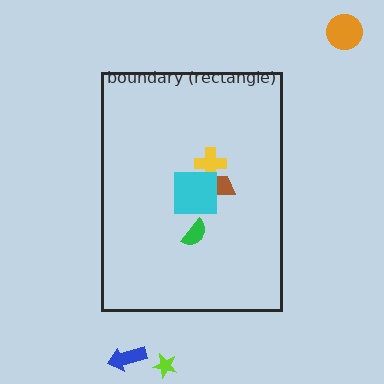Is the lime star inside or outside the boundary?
Outside.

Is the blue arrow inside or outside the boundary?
Outside.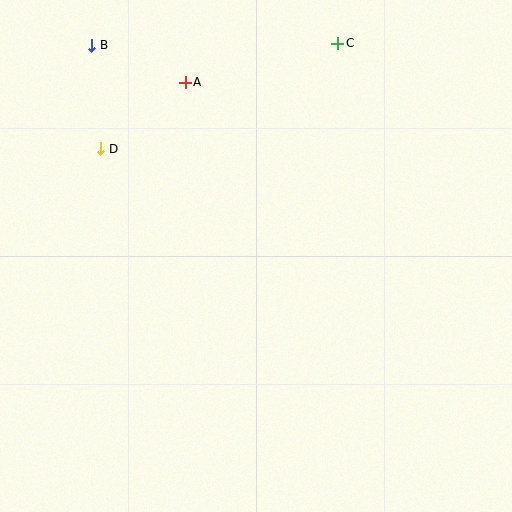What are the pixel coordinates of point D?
Point D is at (101, 149).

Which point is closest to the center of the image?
Point A at (185, 82) is closest to the center.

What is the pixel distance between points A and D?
The distance between A and D is 108 pixels.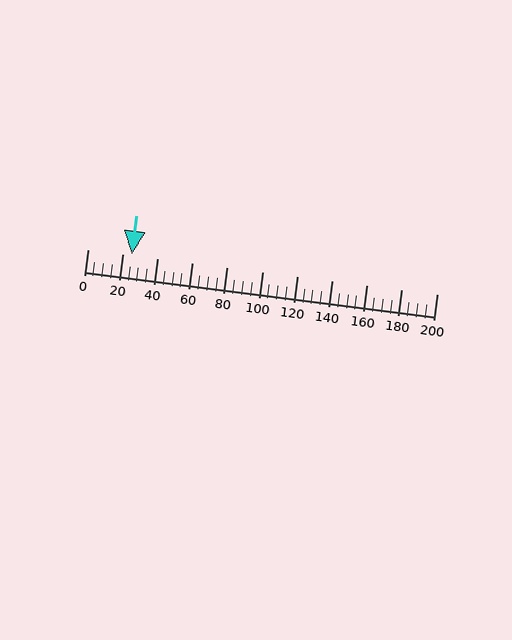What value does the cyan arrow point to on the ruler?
The cyan arrow points to approximately 25.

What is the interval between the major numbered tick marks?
The major tick marks are spaced 20 units apart.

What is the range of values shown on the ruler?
The ruler shows values from 0 to 200.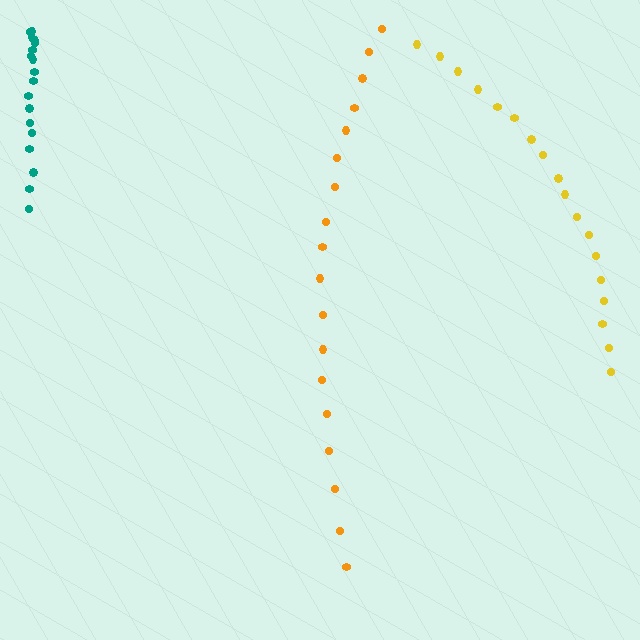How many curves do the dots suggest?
There are 3 distinct paths.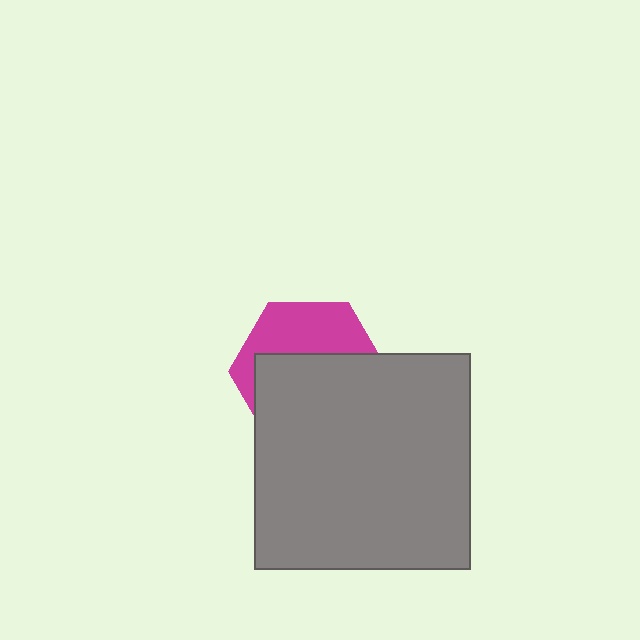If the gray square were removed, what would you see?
You would see the complete magenta hexagon.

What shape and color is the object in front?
The object in front is a gray square.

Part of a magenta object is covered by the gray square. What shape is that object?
It is a hexagon.